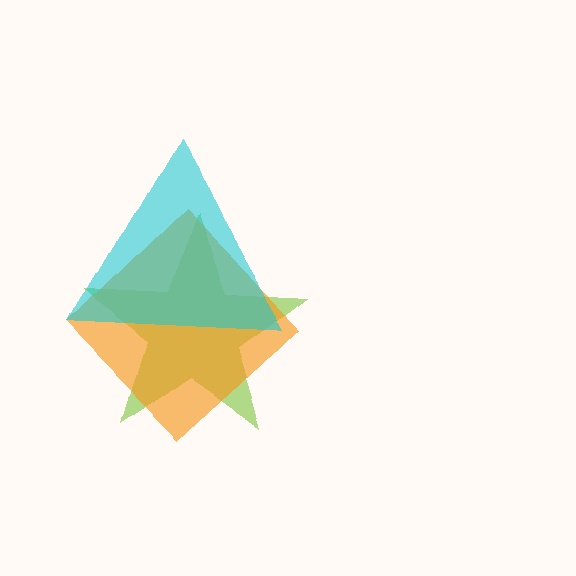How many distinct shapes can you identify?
There are 3 distinct shapes: a lime star, an orange diamond, a cyan triangle.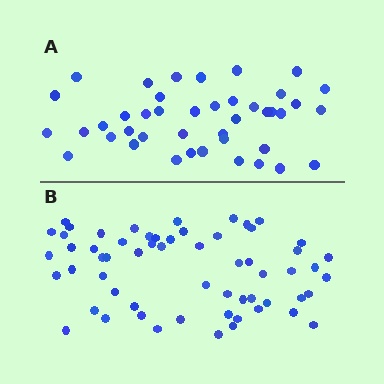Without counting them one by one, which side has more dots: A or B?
Region B (the bottom region) has more dots.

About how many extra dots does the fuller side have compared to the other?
Region B has approximately 20 more dots than region A.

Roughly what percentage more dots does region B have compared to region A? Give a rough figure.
About 45% more.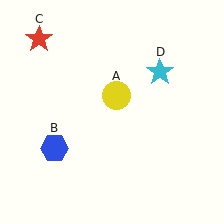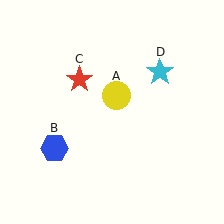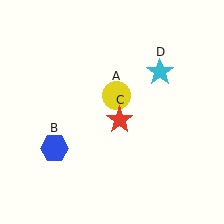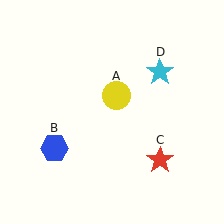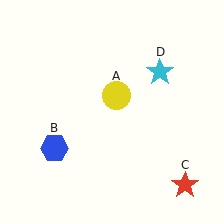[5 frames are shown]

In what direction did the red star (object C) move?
The red star (object C) moved down and to the right.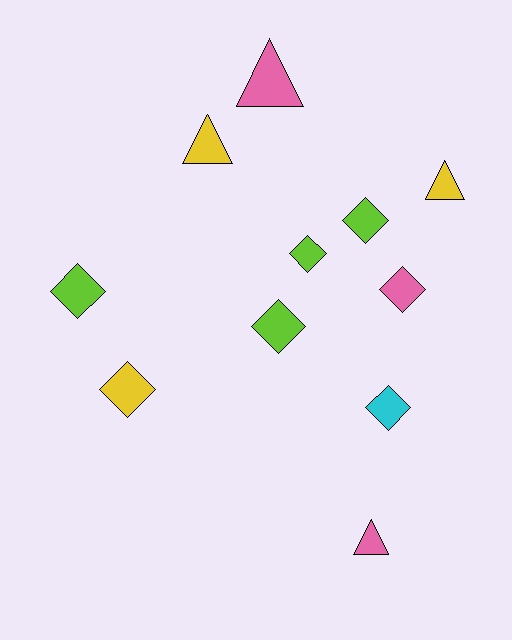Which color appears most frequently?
Lime, with 4 objects.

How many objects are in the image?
There are 11 objects.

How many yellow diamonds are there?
There is 1 yellow diamond.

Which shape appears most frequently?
Diamond, with 7 objects.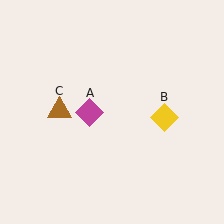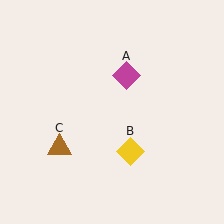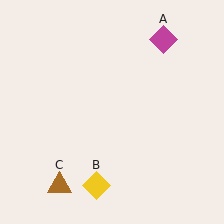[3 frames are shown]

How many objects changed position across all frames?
3 objects changed position: magenta diamond (object A), yellow diamond (object B), brown triangle (object C).